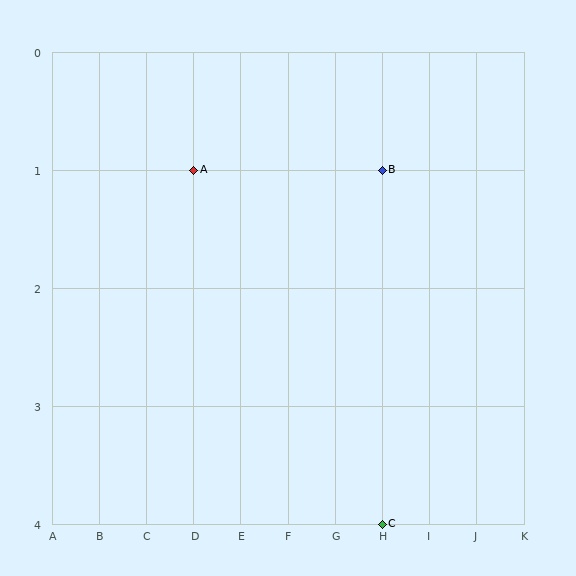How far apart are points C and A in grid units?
Points C and A are 4 columns and 3 rows apart (about 5.0 grid units diagonally).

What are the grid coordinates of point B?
Point B is at grid coordinates (H, 1).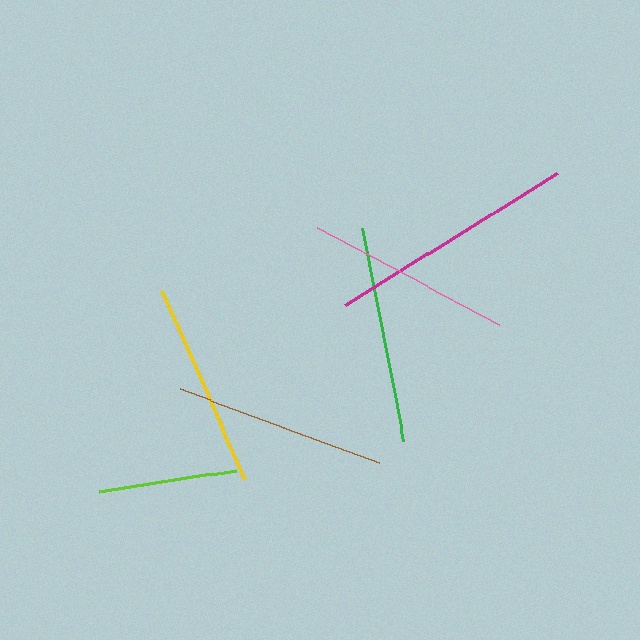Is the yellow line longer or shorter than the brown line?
The brown line is longer than the yellow line.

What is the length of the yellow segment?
The yellow segment is approximately 206 pixels long.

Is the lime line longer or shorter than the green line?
The green line is longer than the lime line.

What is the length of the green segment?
The green segment is approximately 217 pixels long.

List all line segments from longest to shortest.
From longest to shortest: magenta, green, brown, yellow, pink, lime.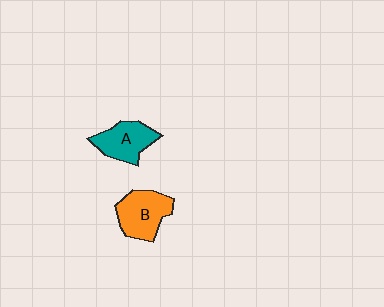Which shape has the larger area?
Shape B (orange).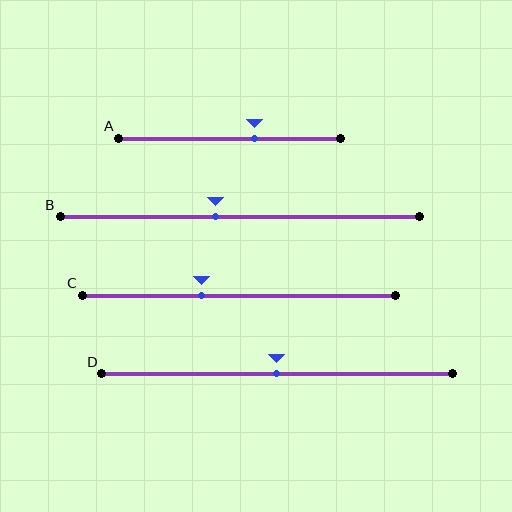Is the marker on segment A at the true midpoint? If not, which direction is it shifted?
No, the marker on segment A is shifted to the right by about 11% of the segment length.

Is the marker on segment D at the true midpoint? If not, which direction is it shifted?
Yes, the marker on segment D is at the true midpoint.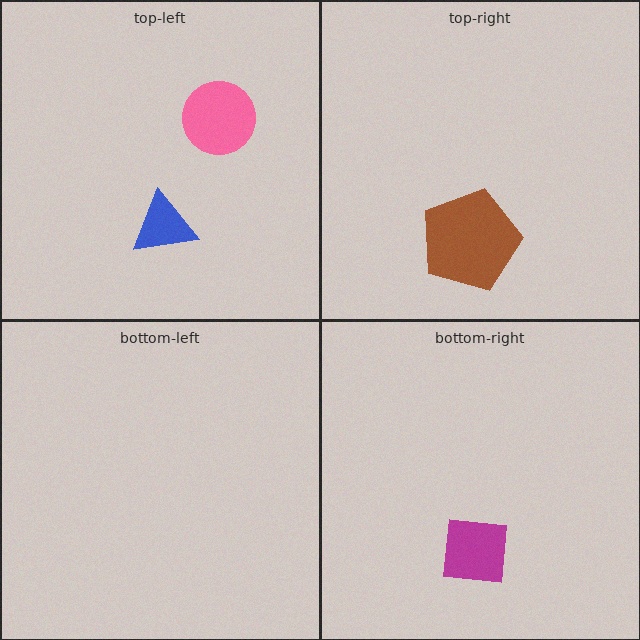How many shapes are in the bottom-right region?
1.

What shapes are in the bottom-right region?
The magenta square.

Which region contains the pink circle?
The top-left region.